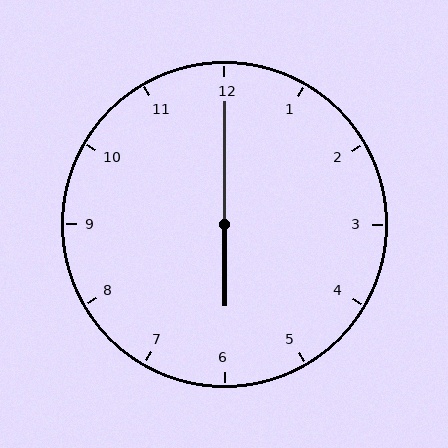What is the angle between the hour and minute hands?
Approximately 180 degrees.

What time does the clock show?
6:00.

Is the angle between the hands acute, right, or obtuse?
It is obtuse.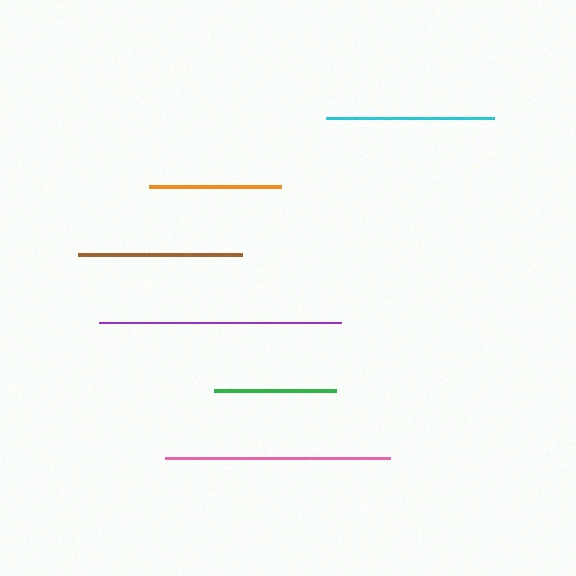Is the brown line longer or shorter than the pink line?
The pink line is longer than the brown line.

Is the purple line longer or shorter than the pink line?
The purple line is longer than the pink line.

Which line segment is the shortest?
The green line is the shortest at approximately 122 pixels.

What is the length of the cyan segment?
The cyan segment is approximately 169 pixels long.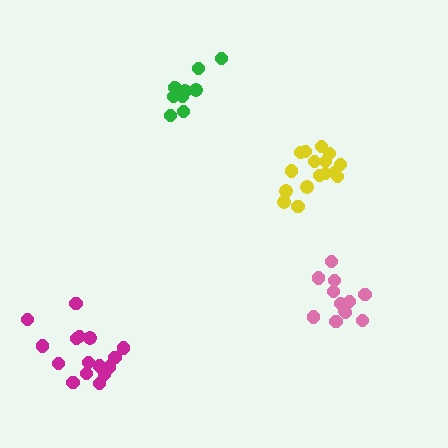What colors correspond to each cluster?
The clusters are colored: magenta, pink, green, yellow.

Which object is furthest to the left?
The magenta cluster is leftmost.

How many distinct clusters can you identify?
There are 4 distinct clusters.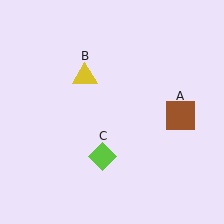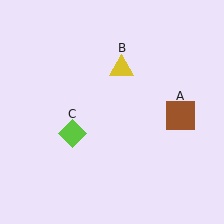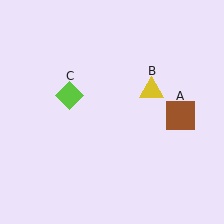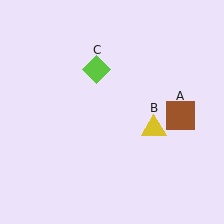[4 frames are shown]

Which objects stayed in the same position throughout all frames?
Brown square (object A) remained stationary.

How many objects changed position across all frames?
2 objects changed position: yellow triangle (object B), lime diamond (object C).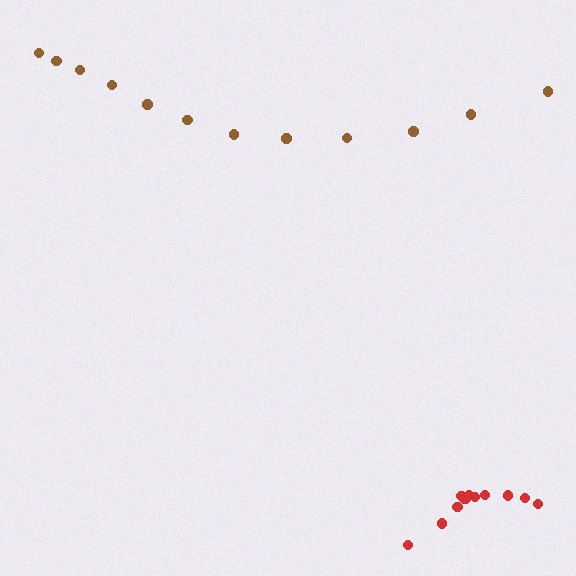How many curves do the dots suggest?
There are 2 distinct paths.